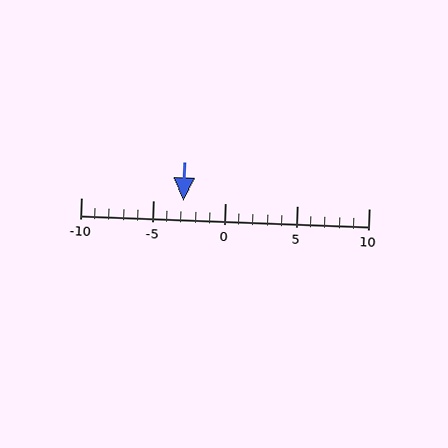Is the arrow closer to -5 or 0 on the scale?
The arrow is closer to -5.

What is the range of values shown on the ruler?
The ruler shows values from -10 to 10.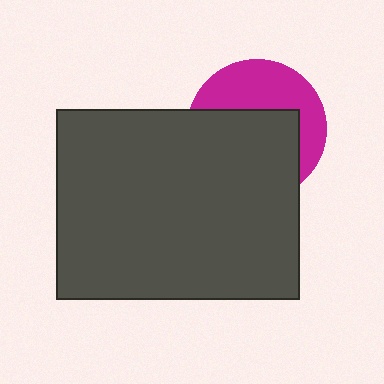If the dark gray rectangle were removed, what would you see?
You would see the complete magenta circle.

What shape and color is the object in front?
The object in front is a dark gray rectangle.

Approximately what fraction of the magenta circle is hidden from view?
Roughly 57% of the magenta circle is hidden behind the dark gray rectangle.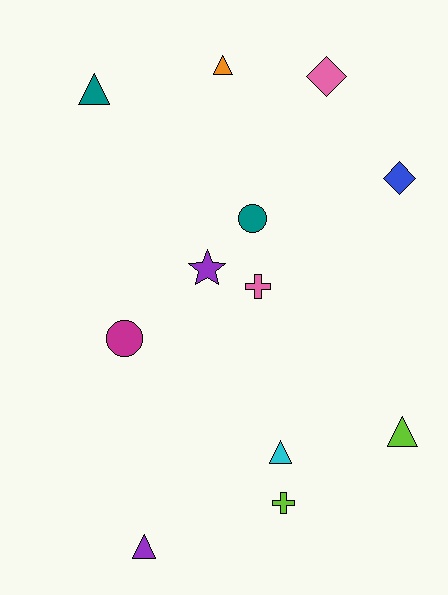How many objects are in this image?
There are 12 objects.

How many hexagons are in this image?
There are no hexagons.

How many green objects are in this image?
There are no green objects.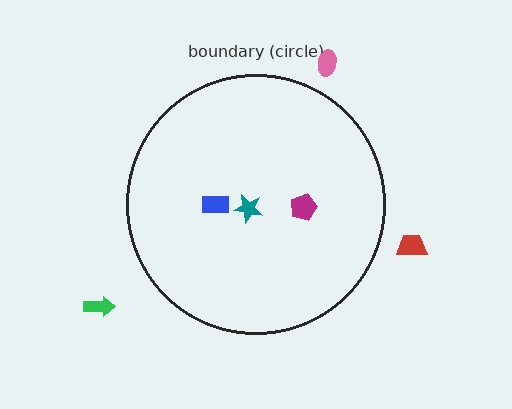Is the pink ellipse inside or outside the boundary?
Outside.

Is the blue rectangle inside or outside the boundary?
Inside.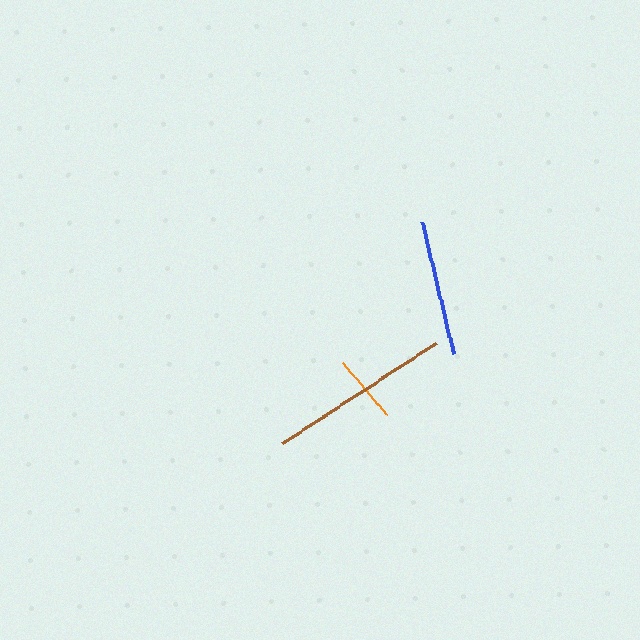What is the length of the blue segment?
The blue segment is approximately 135 pixels long.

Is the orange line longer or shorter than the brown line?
The brown line is longer than the orange line.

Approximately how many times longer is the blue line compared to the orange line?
The blue line is approximately 2.0 times the length of the orange line.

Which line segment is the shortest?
The orange line is the shortest at approximately 69 pixels.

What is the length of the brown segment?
The brown segment is approximately 184 pixels long.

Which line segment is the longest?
The brown line is the longest at approximately 184 pixels.